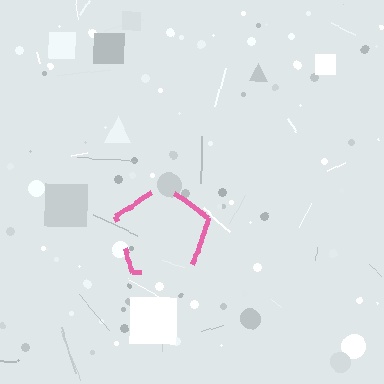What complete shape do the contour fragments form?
The contour fragments form a pentagon.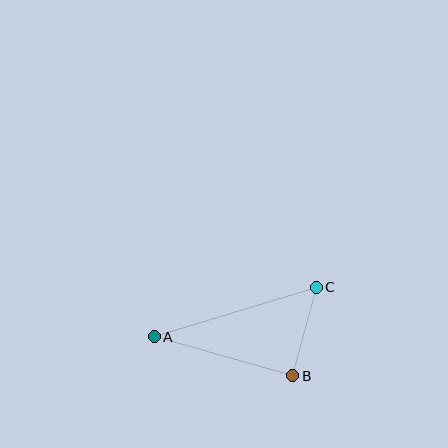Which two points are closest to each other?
Points B and C are closest to each other.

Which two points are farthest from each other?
Points A and C are farthest from each other.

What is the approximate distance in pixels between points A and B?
The distance between A and B is approximately 144 pixels.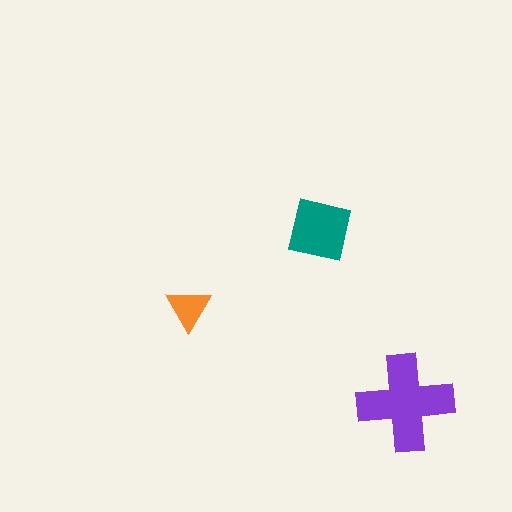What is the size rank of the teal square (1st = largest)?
2nd.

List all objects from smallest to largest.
The orange triangle, the teal square, the purple cross.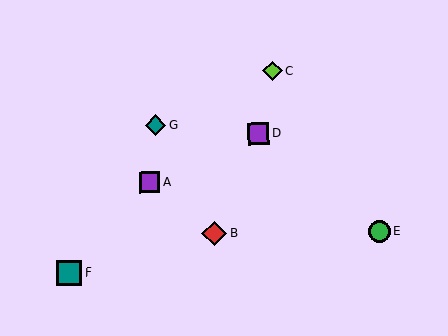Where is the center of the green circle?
The center of the green circle is at (380, 231).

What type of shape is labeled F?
Shape F is a teal square.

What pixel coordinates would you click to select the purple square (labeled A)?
Click at (150, 182) to select the purple square A.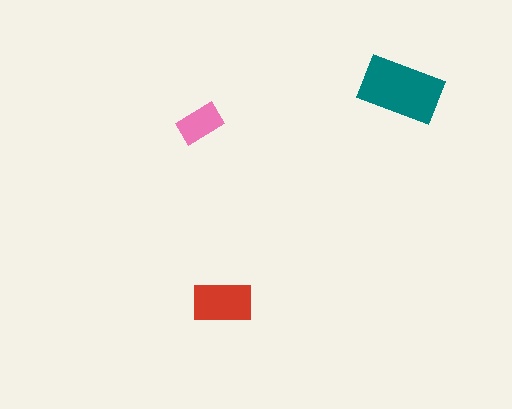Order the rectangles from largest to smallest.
the teal one, the red one, the pink one.